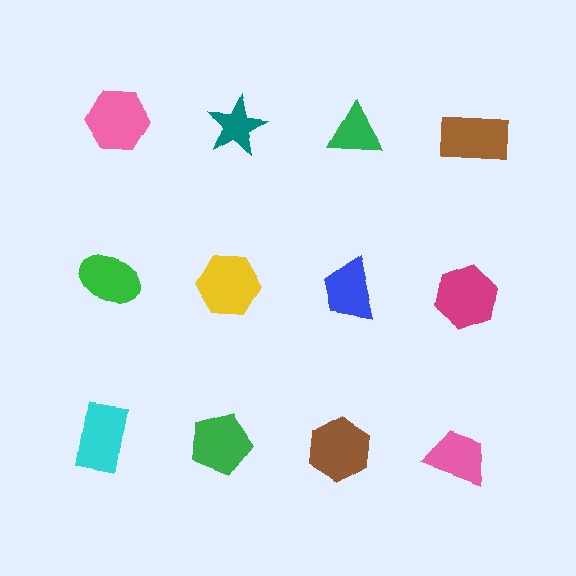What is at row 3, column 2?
A green pentagon.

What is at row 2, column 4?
A magenta hexagon.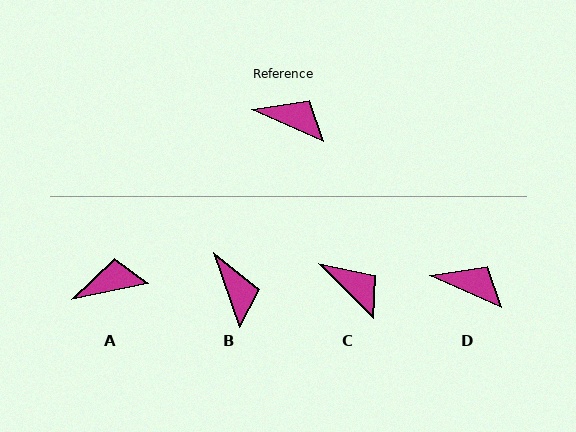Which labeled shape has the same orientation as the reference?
D.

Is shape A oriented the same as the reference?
No, it is off by about 35 degrees.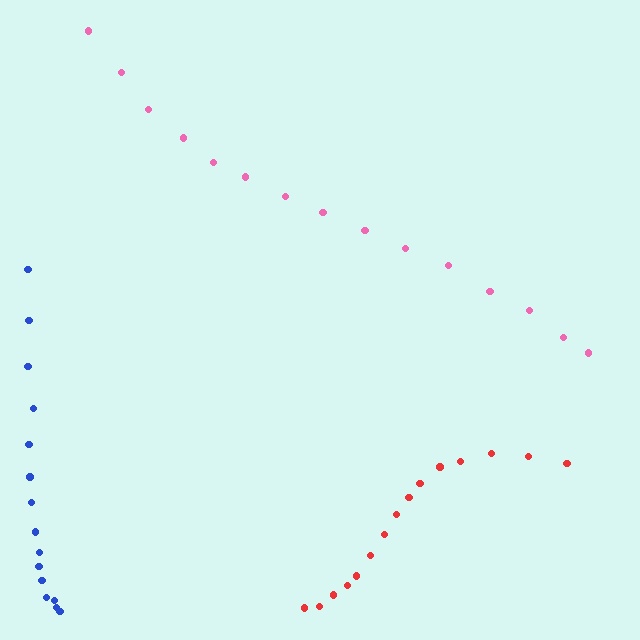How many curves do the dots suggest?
There are 3 distinct paths.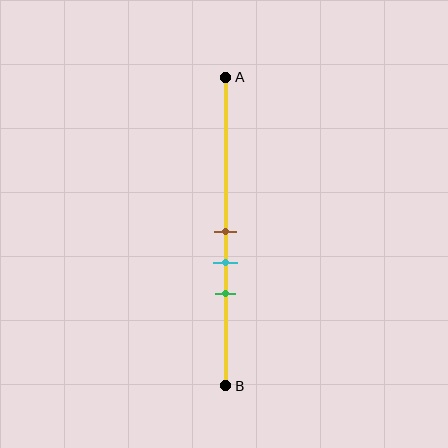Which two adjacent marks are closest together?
The brown and cyan marks are the closest adjacent pair.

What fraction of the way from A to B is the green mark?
The green mark is approximately 70% (0.7) of the way from A to B.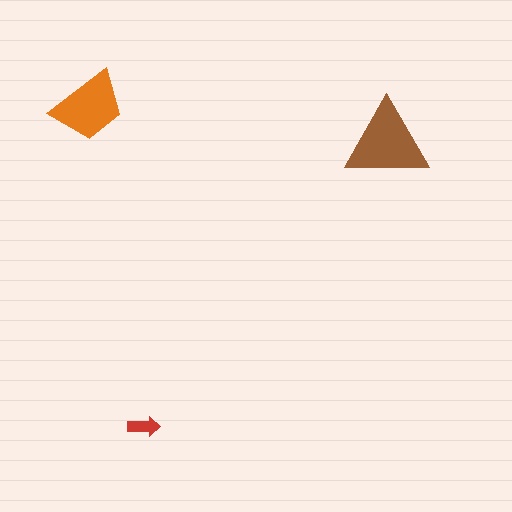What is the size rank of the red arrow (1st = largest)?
3rd.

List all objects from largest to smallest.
The brown triangle, the orange trapezoid, the red arrow.